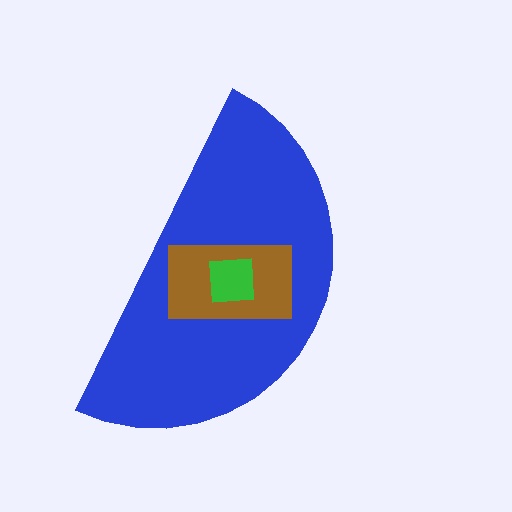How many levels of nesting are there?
3.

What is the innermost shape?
The green square.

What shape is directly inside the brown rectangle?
The green square.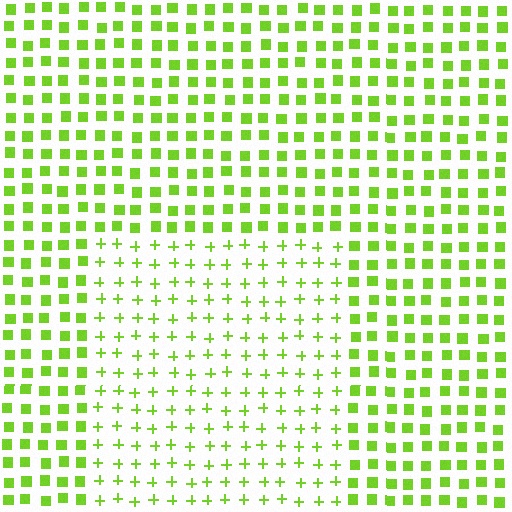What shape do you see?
I see a rectangle.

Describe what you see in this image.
The image is filled with small lime elements arranged in a uniform grid. A rectangle-shaped region contains plus signs, while the surrounding area contains squares. The boundary is defined purely by the change in element shape.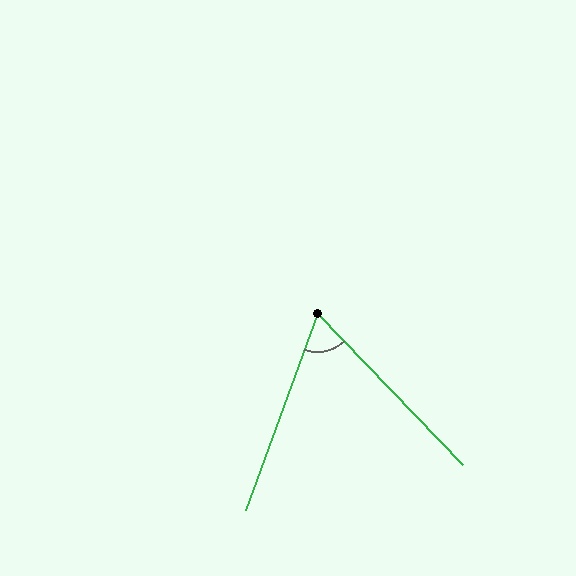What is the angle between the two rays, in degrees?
Approximately 64 degrees.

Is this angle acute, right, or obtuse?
It is acute.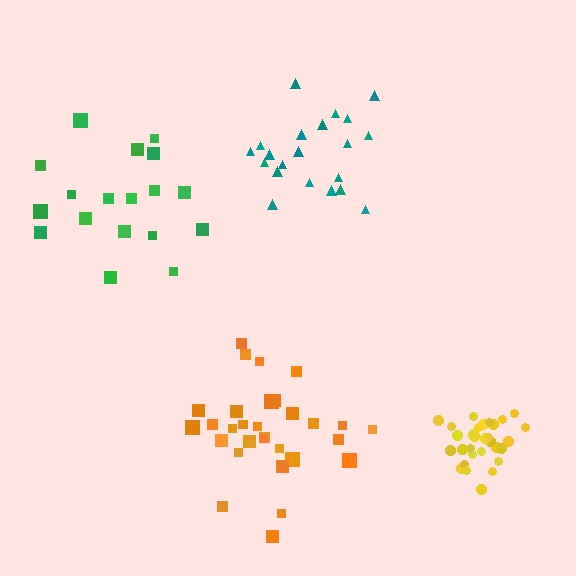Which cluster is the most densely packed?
Yellow.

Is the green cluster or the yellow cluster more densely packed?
Yellow.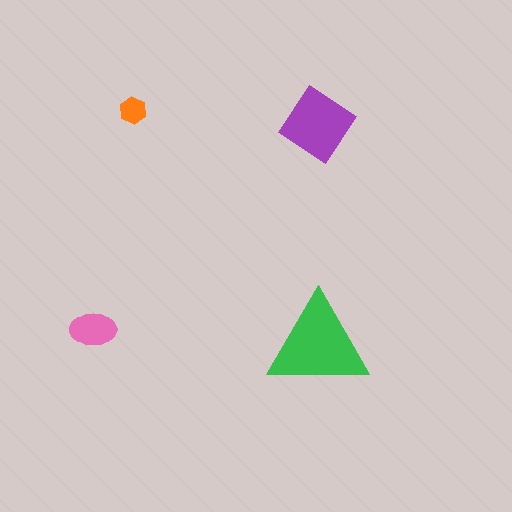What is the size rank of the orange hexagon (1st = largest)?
4th.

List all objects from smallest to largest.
The orange hexagon, the pink ellipse, the purple diamond, the green triangle.